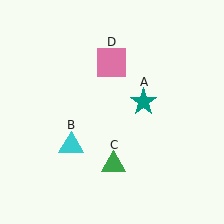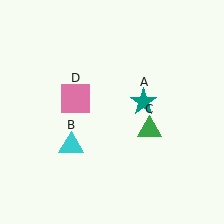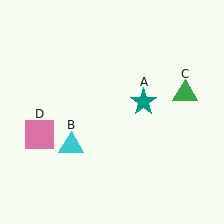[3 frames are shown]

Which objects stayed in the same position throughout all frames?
Teal star (object A) and cyan triangle (object B) remained stationary.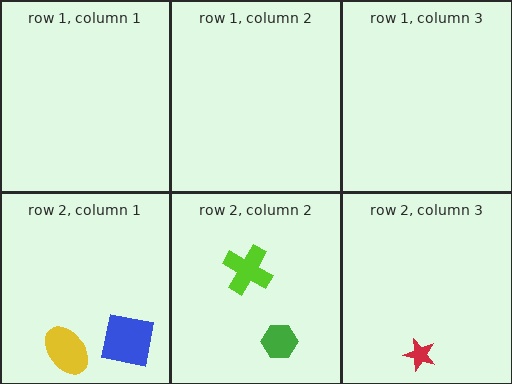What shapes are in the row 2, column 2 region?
The green hexagon, the lime cross.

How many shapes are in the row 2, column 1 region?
2.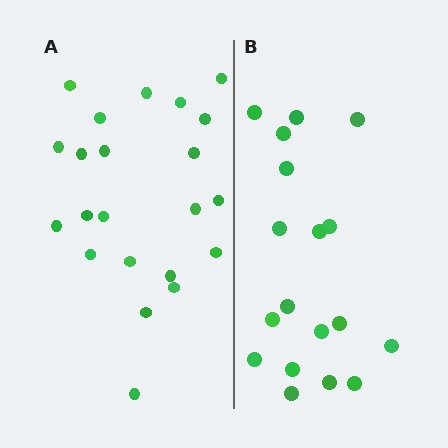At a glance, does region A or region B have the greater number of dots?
Region A (the left region) has more dots.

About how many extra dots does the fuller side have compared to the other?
Region A has about 4 more dots than region B.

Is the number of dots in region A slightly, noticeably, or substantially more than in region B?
Region A has only slightly more — the two regions are fairly close. The ratio is roughly 1.2 to 1.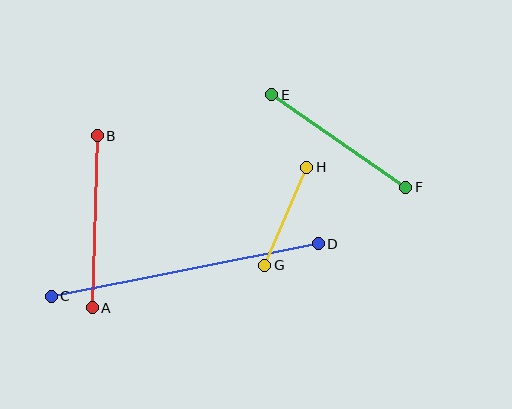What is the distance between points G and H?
The distance is approximately 107 pixels.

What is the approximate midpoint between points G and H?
The midpoint is at approximately (286, 216) pixels.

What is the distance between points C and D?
The distance is approximately 273 pixels.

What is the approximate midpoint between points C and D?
The midpoint is at approximately (185, 270) pixels.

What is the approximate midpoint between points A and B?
The midpoint is at approximately (95, 222) pixels.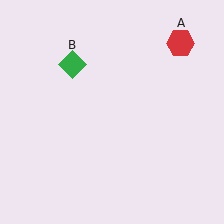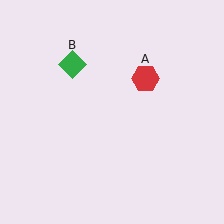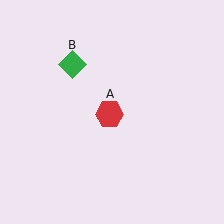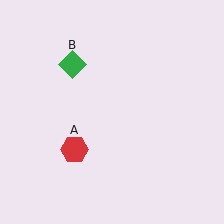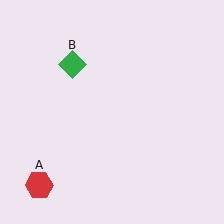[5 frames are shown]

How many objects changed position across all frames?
1 object changed position: red hexagon (object A).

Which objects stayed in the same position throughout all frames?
Green diamond (object B) remained stationary.